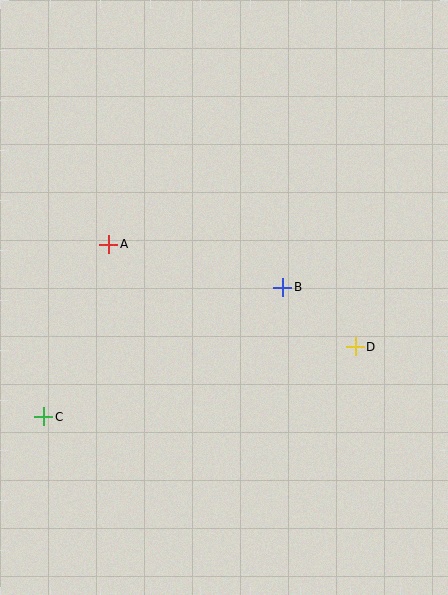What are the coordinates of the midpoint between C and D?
The midpoint between C and D is at (200, 382).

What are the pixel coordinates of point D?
Point D is at (355, 347).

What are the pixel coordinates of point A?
Point A is at (109, 244).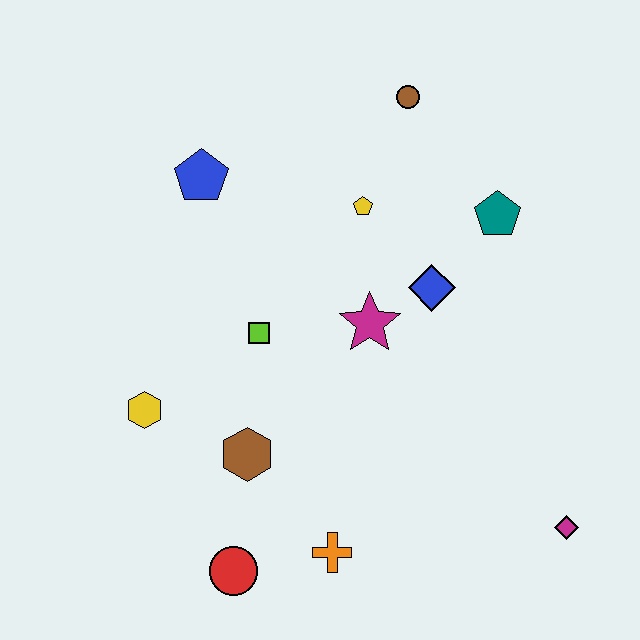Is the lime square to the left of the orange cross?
Yes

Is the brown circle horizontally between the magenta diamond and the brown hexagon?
Yes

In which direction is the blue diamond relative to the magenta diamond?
The blue diamond is above the magenta diamond.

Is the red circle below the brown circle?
Yes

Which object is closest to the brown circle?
The yellow pentagon is closest to the brown circle.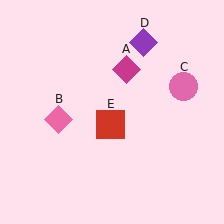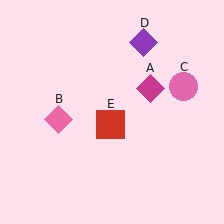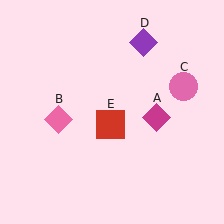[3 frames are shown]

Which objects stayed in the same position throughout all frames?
Pink diamond (object B) and pink circle (object C) and purple diamond (object D) and red square (object E) remained stationary.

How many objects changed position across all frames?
1 object changed position: magenta diamond (object A).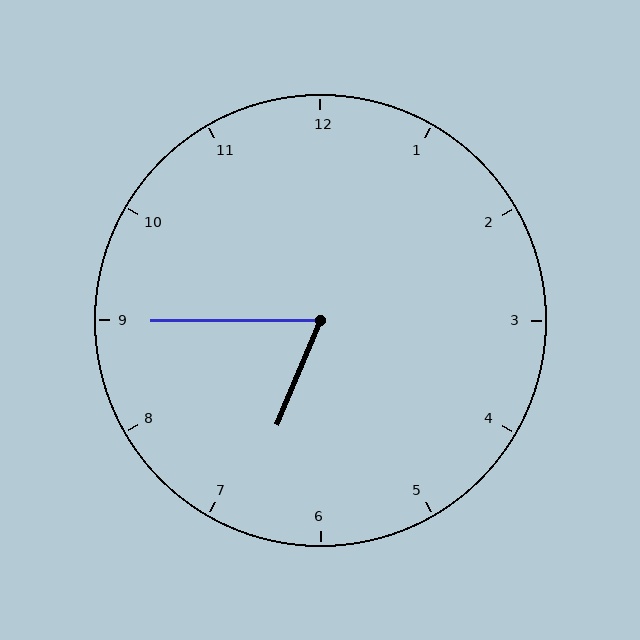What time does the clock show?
6:45.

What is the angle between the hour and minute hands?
Approximately 68 degrees.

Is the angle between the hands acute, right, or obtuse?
It is acute.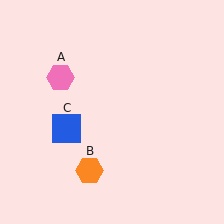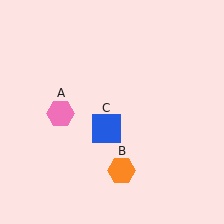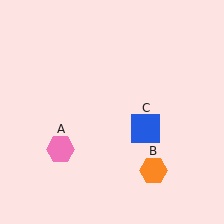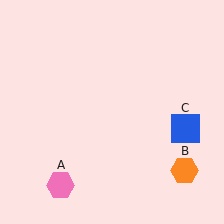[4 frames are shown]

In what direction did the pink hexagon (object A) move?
The pink hexagon (object A) moved down.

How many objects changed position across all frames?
3 objects changed position: pink hexagon (object A), orange hexagon (object B), blue square (object C).